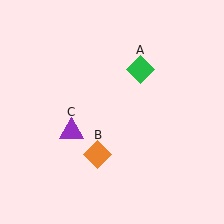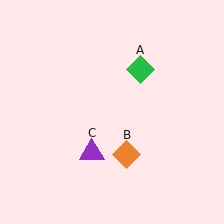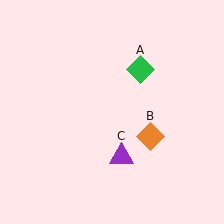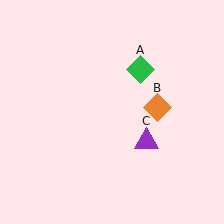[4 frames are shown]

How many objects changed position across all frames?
2 objects changed position: orange diamond (object B), purple triangle (object C).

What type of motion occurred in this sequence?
The orange diamond (object B), purple triangle (object C) rotated counterclockwise around the center of the scene.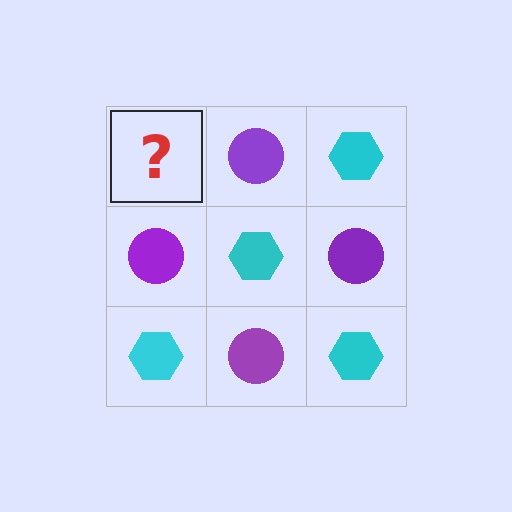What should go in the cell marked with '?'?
The missing cell should contain a cyan hexagon.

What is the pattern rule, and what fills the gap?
The rule is that it alternates cyan hexagon and purple circle in a checkerboard pattern. The gap should be filled with a cyan hexagon.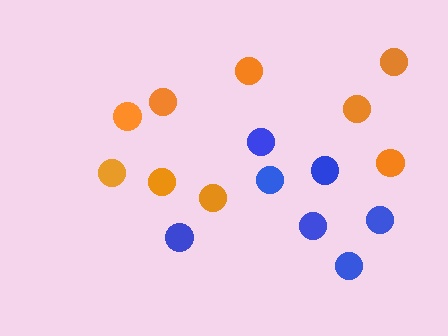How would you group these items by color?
There are 2 groups: one group of blue circles (7) and one group of orange circles (9).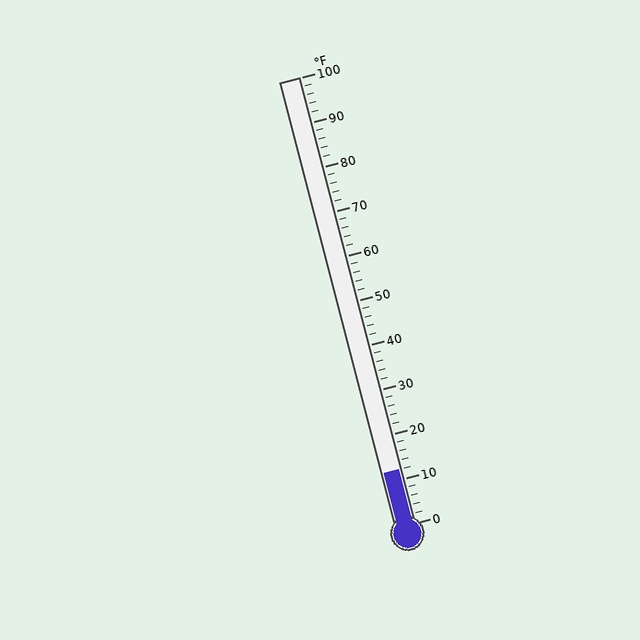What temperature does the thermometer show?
The thermometer shows approximately 12°F.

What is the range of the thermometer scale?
The thermometer scale ranges from 0°F to 100°F.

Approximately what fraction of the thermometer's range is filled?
The thermometer is filled to approximately 10% of its range.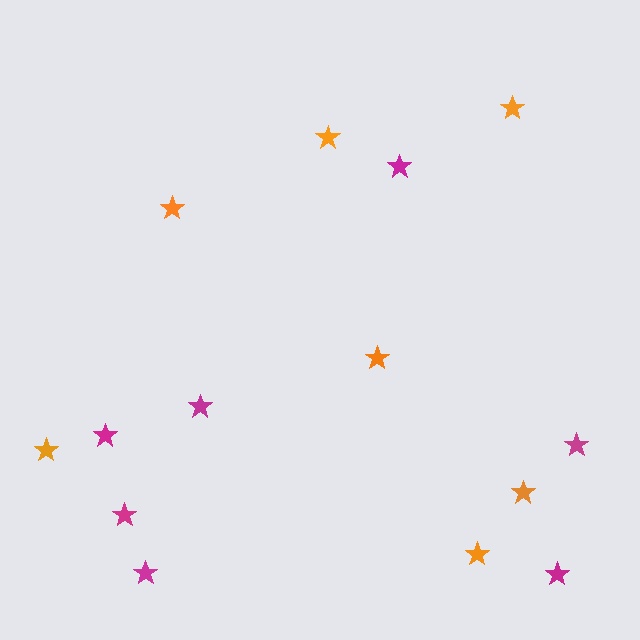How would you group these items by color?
There are 2 groups: one group of orange stars (7) and one group of magenta stars (7).